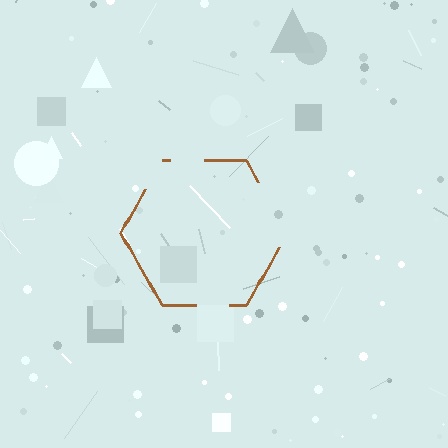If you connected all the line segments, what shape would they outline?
They would outline a hexagon.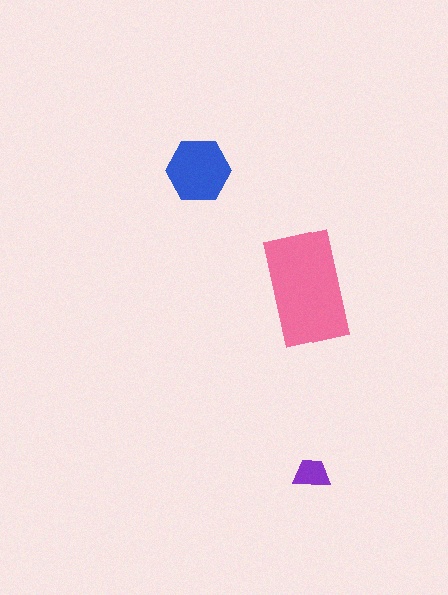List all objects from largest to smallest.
The pink rectangle, the blue hexagon, the purple trapezoid.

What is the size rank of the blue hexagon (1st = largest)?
2nd.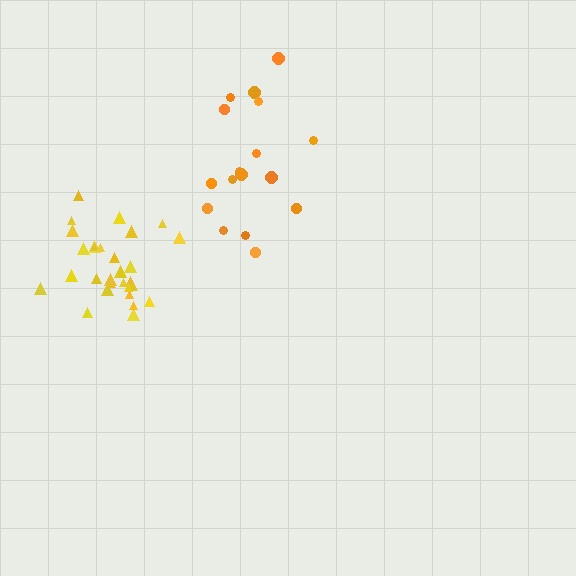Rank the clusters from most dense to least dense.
yellow, orange.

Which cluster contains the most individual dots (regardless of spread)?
Yellow (29).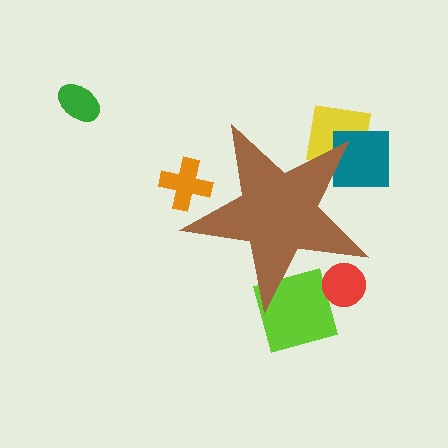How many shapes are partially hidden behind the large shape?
5 shapes are partially hidden.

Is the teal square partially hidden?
Yes, the teal square is partially hidden behind the brown star.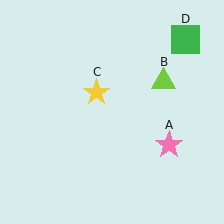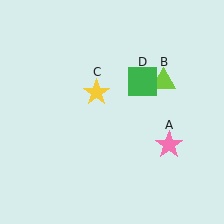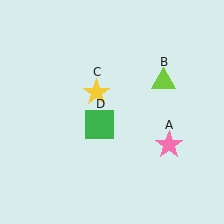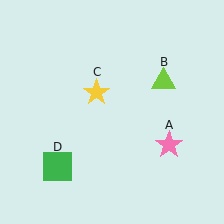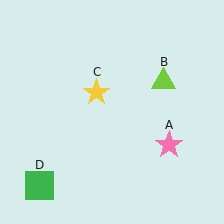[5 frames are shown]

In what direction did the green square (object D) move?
The green square (object D) moved down and to the left.